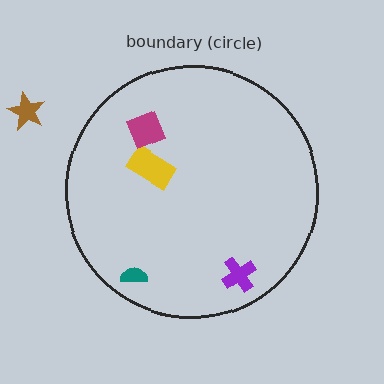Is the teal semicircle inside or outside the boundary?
Inside.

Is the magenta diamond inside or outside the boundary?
Inside.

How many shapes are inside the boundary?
4 inside, 1 outside.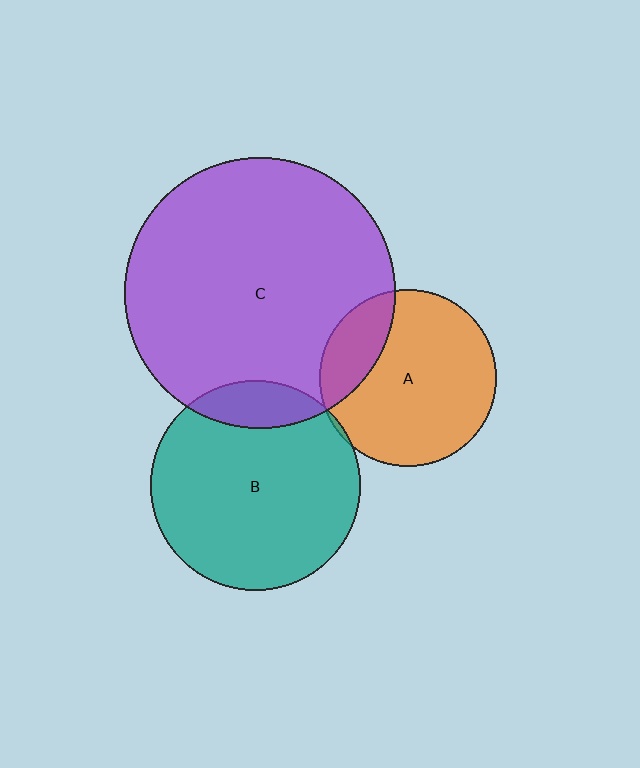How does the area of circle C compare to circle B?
Approximately 1.7 times.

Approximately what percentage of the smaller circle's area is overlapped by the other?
Approximately 5%.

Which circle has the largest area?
Circle C (purple).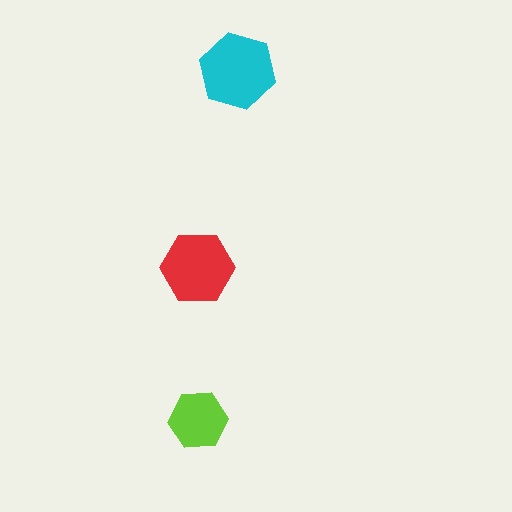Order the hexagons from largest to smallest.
the cyan one, the red one, the lime one.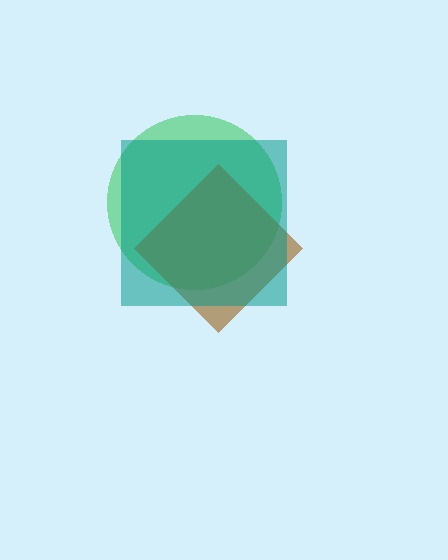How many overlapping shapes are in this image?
There are 3 overlapping shapes in the image.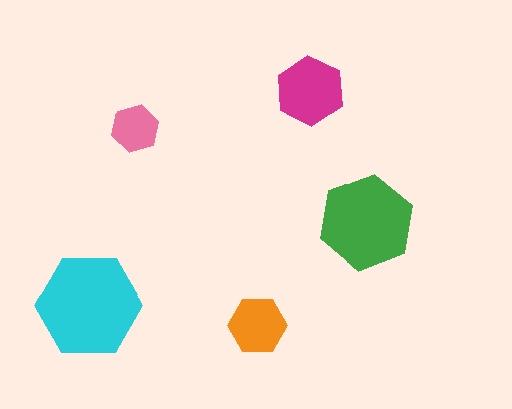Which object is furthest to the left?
The cyan hexagon is leftmost.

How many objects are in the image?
There are 5 objects in the image.